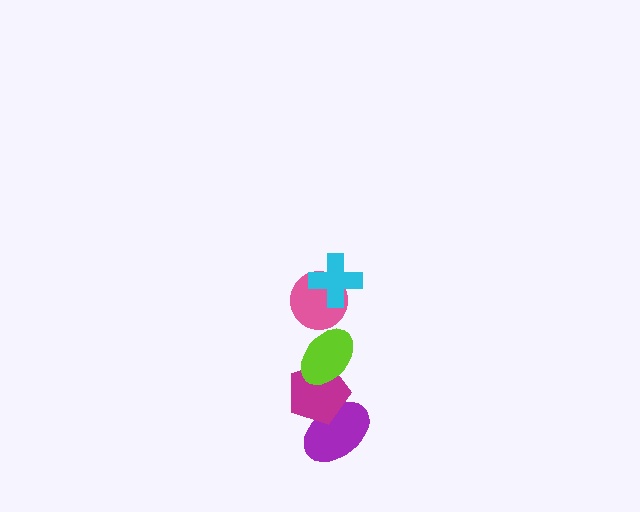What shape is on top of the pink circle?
The cyan cross is on top of the pink circle.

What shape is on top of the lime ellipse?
The pink circle is on top of the lime ellipse.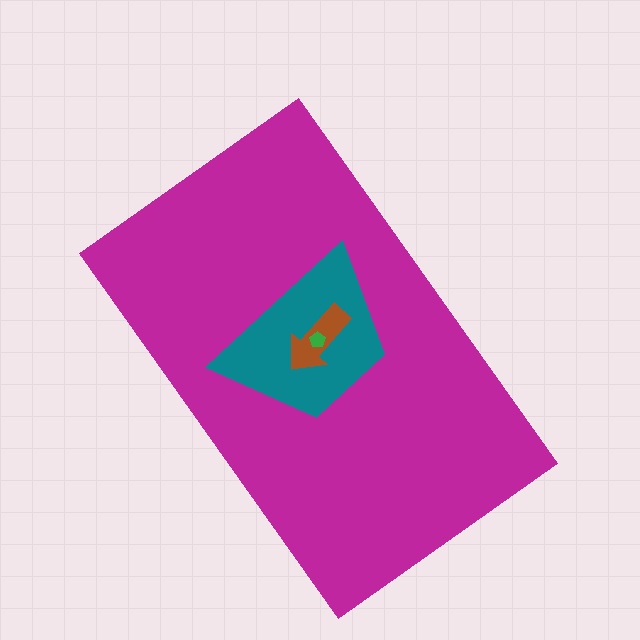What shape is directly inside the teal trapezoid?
The brown arrow.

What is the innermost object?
The green pentagon.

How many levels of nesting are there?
4.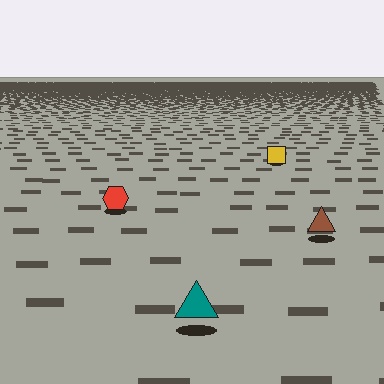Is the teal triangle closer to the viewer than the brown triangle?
Yes. The teal triangle is closer — you can tell from the texture gradient: the ground texture is coarser near it.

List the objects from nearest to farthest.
From nearest to farthest: the teal triangle, the brown triangle, the red hexagon, the yellow square.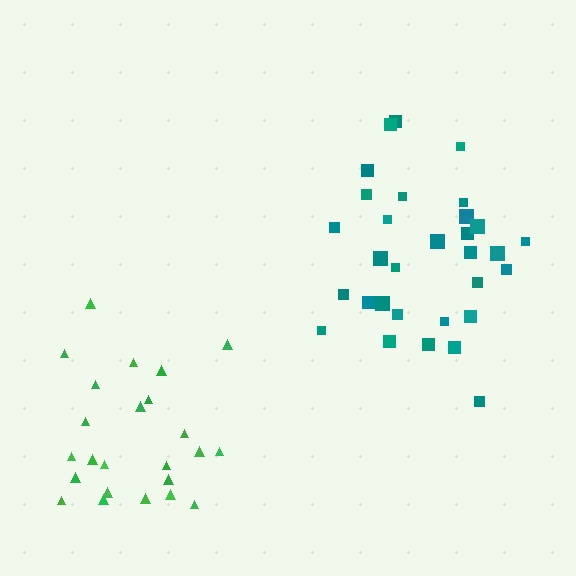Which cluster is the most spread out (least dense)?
Green.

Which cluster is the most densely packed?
Teal.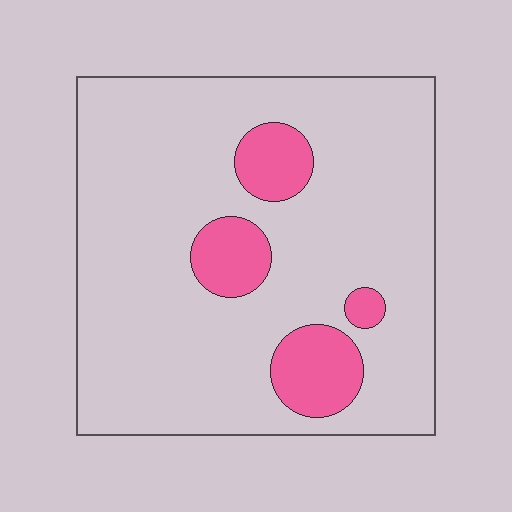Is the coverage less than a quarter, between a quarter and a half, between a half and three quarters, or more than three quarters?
Less than a quarter.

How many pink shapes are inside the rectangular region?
4.